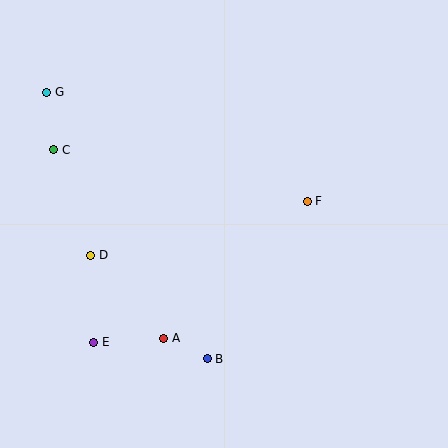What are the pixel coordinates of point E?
Point E is at (94, 342).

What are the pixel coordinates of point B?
Point B is at (207, 359).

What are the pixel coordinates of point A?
Point A is at (164, 338).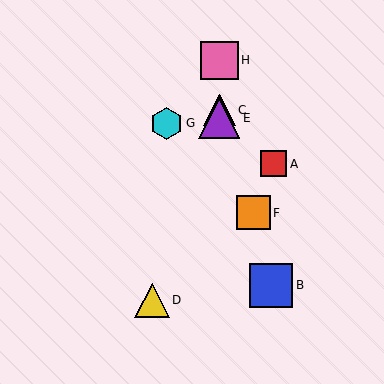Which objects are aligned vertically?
Objects C, E, H are aligned vertically.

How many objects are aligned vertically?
3 objects (C, E, H) are aligned vertically.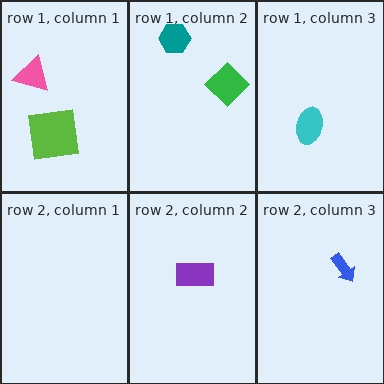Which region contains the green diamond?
The row 1, column 2 region.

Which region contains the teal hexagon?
The row 1, column 2 region.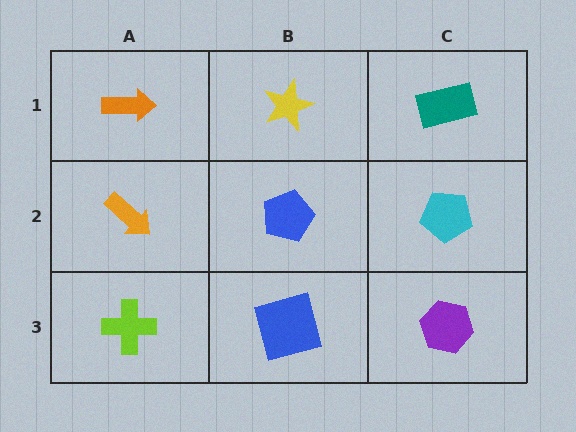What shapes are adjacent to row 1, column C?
A cyan pentagon (row 2, column C), a yellow star (row 1, column B).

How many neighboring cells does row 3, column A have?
2.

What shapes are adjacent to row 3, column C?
A cyan pentagon (row 2, column C), a blue square (row 3, column B).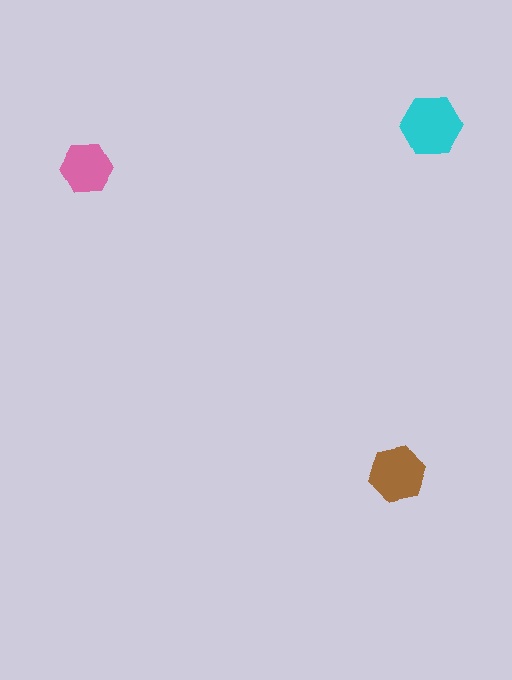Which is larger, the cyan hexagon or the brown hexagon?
The cyan one.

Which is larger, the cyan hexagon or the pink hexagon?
The cyan one.